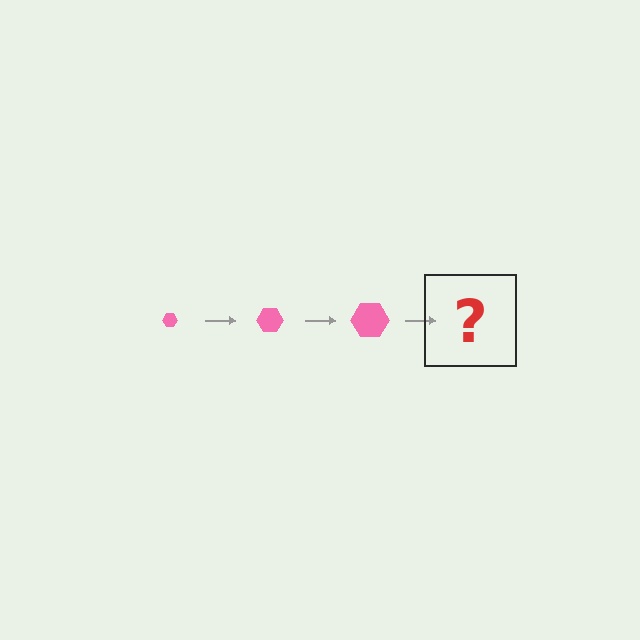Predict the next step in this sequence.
The next step is a pink hexagon, larger than the previous one.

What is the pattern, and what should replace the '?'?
The pattern is that the hexagon gets progressively larger each step. The '?' should be a pink hexagon, larger than the previous one.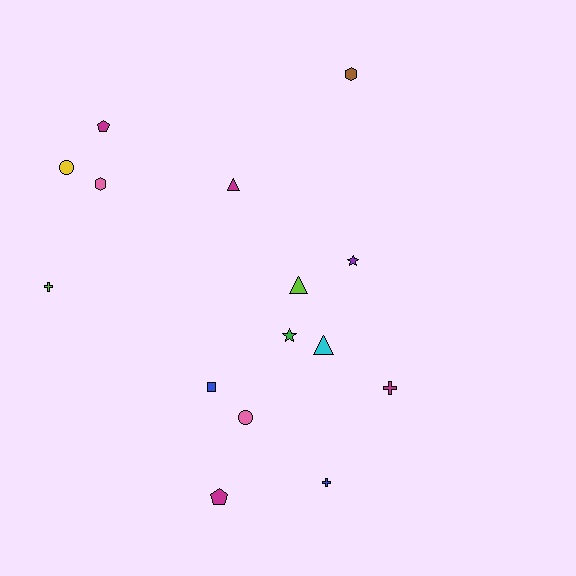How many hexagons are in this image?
There are 2 hexagons.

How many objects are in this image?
There are 15 objects.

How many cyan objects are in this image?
There is 1 cyan object.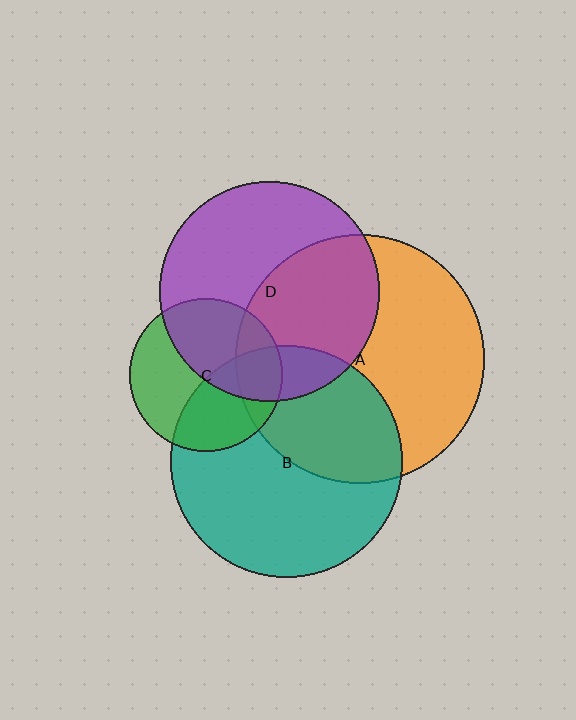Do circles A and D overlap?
Yes.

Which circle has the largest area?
Circle A (orange).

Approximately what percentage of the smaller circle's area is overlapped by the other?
Approximately 45%.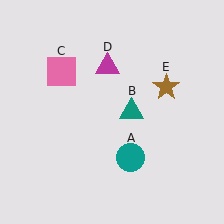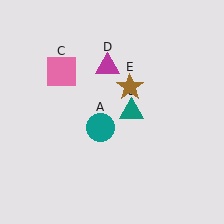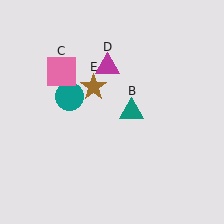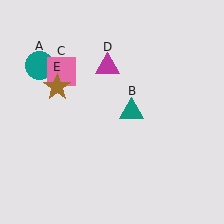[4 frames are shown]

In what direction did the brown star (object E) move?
The brown star (object E) moved left.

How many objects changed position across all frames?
2 objects changed position: teal circle (object A), brown star (object E).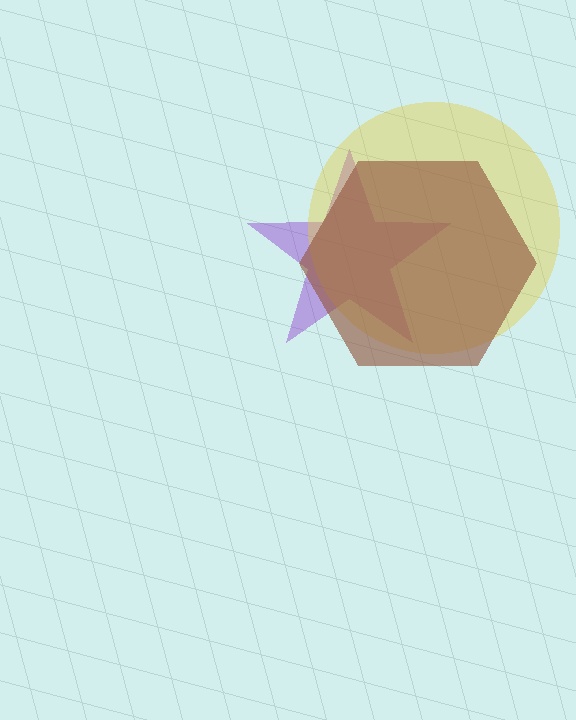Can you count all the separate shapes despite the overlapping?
Yes, there are 3 separate shapes.